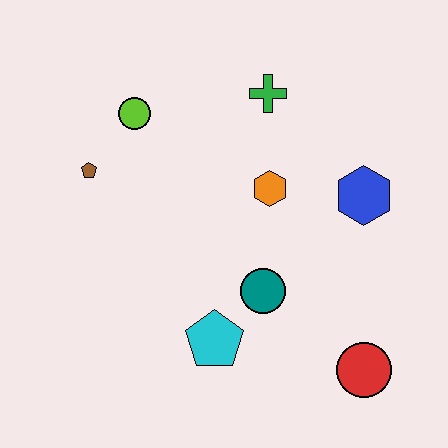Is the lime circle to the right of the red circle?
No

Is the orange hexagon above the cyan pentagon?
Yes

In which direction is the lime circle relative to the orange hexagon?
The lime circle is to the left of the orange hexagon.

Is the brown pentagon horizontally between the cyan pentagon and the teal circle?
No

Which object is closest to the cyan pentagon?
The teal circle is closest to the cyan pentagon.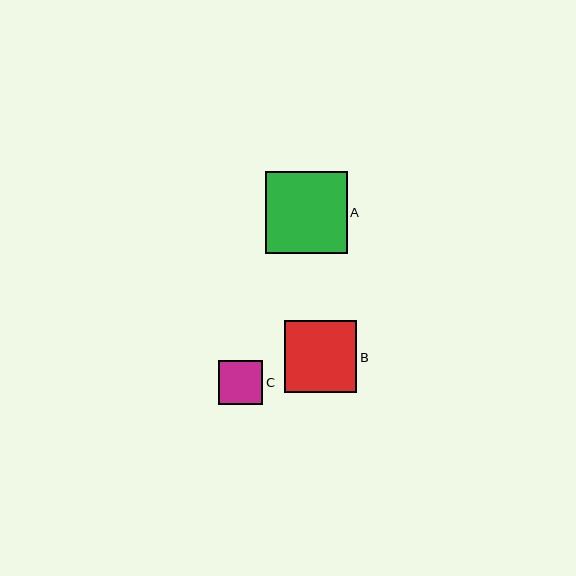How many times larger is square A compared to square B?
Square A is approximately 1.1 times the size of square B.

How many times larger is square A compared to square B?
Square A is approximately 1.1 times the size of square B.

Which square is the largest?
Square A is the largest with a size of approximately 82 pixels.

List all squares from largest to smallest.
From largest to smallest: A, B, C.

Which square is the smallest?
Square C is the smallest with a size of approximately 44 pixels.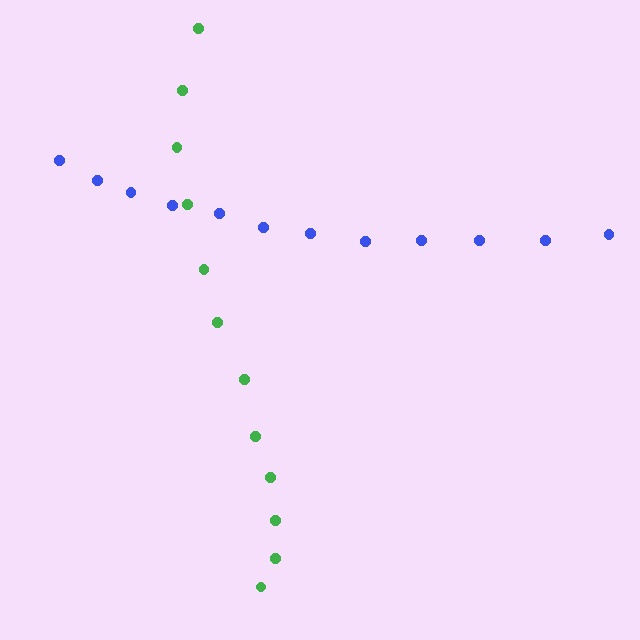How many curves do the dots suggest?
There are 2 distinct paths.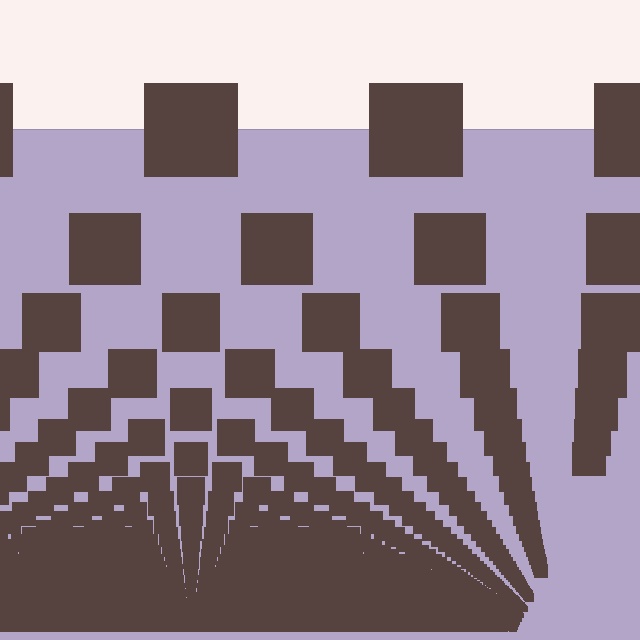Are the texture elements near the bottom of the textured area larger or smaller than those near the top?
Smaller. The gradient is inverted — elements near the bottom are smaller and denser.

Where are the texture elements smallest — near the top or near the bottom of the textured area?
Near the bottom.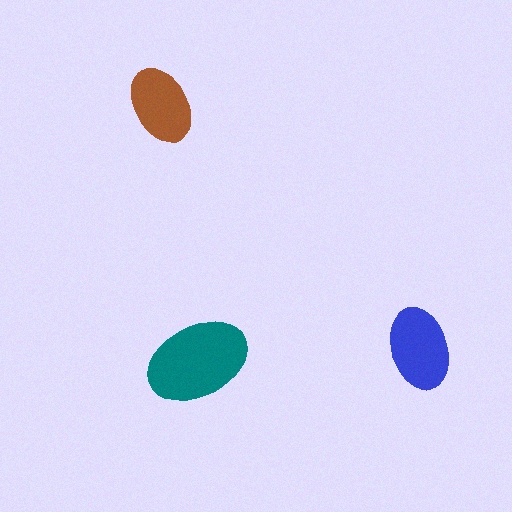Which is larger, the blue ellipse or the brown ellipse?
The blue one.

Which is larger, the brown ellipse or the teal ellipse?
The teal one.